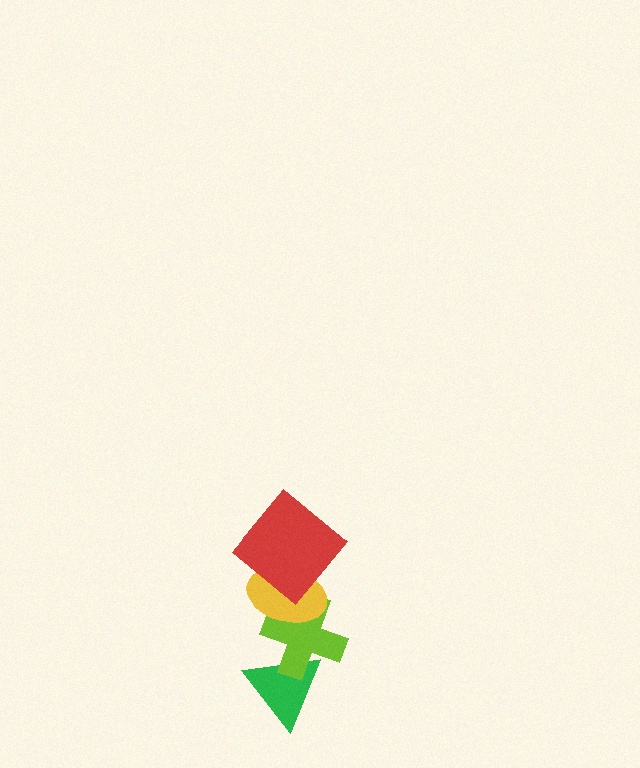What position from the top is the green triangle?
The green triangle is 4th from the top.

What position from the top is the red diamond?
The red diamond is 1st from the top.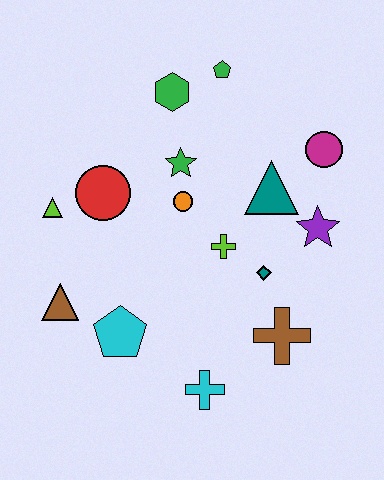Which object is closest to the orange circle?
The green star is closest to the orange circle.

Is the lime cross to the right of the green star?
Yes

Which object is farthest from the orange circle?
The cyan cross is farthest from the orange circle.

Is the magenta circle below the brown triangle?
No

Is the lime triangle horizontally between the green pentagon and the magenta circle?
No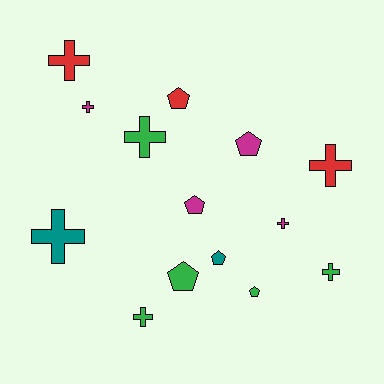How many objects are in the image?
There are 14 objects.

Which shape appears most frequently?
Cross, with 8 objects.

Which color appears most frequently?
Green, with 5 objects.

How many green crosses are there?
There are 3 green crosses.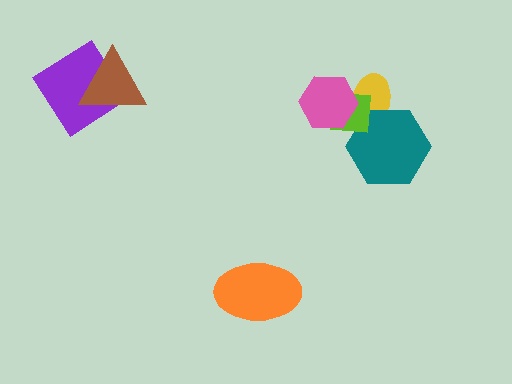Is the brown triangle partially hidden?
No, no other shape covers it.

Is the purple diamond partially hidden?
Yes, it is partially covered by another shape.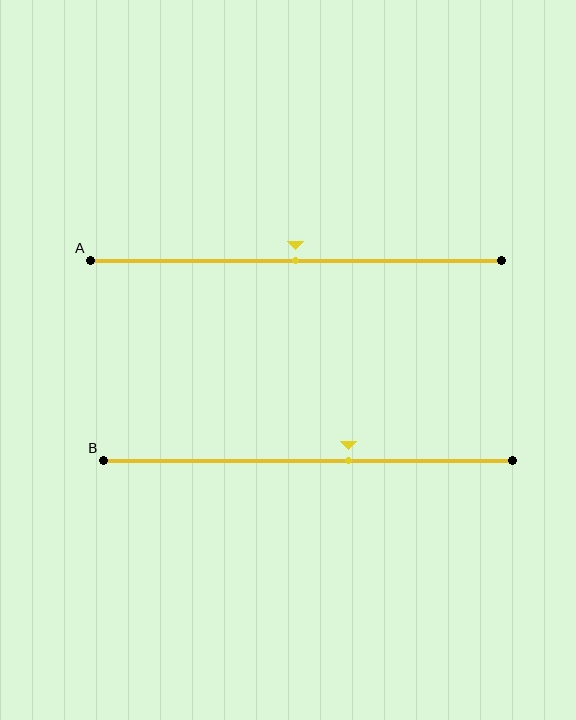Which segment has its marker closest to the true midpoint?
Segment A has its marker closest to the true midpoint.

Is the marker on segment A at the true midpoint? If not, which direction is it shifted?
Yes, the marker on segment A is at the true midpoint.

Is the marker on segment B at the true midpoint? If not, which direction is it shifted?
No, the marker on segment B is shifted to the right by about 10% of the segment length.